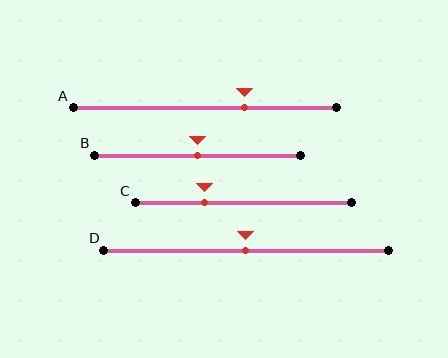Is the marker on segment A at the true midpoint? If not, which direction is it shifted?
No, the marker on segment A is shifted to the right by about 15% of the segment length.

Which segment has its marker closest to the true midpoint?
Segment B has its marker closest to the true midpoint.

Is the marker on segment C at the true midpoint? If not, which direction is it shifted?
No, the marker on segment C is shifted to the left by about 18% of the segment length.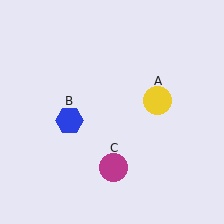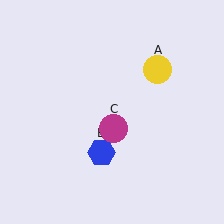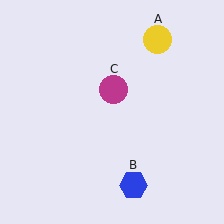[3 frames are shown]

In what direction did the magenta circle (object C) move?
The magenta circle (object C) moved up.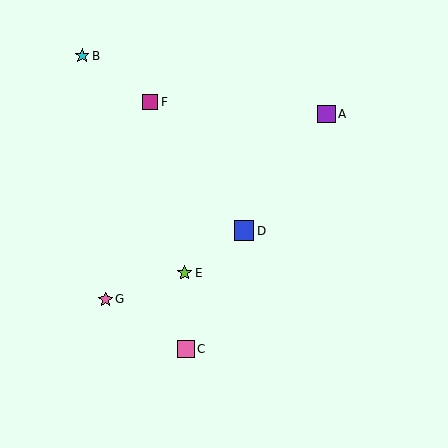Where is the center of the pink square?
The center of the pink square is at (186, 349).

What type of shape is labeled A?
Shape A is a purple square.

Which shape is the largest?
The blue square (labeled D) is the largest.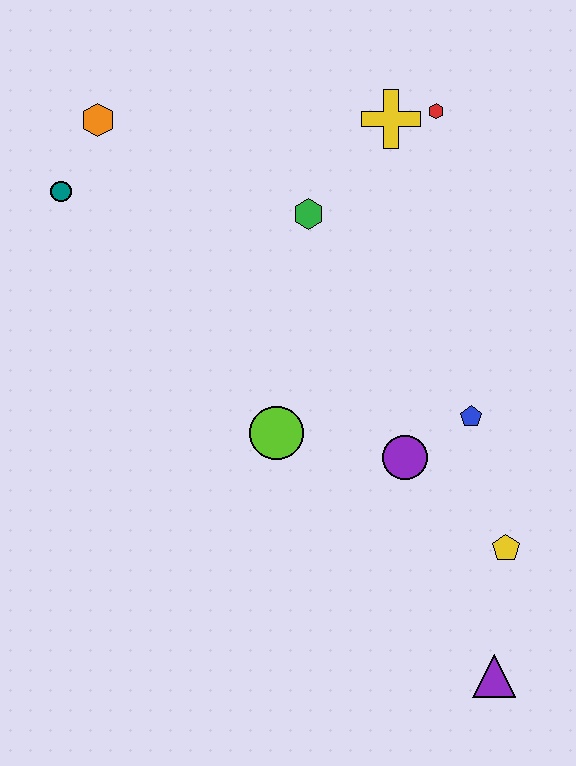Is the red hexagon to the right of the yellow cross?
Yes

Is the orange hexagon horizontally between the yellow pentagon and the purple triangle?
No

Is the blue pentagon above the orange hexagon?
No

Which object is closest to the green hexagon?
The yellow cross is closest to the green hexagon.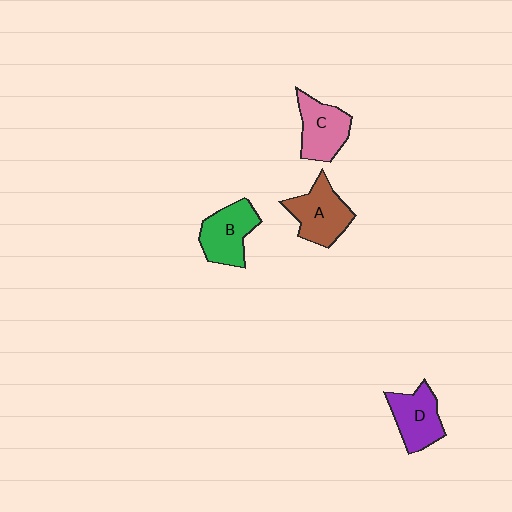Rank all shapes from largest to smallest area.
From largest to smallest: A (brown), B (green), C (pink), D (purple).